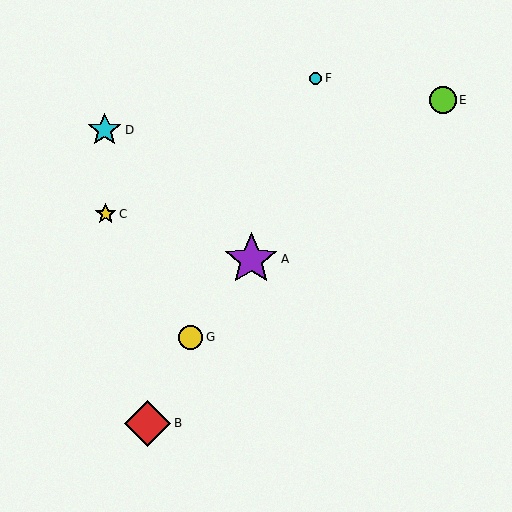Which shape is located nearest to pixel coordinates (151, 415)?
The red diamond (labeled B) at (147, 423) is nearest to that location.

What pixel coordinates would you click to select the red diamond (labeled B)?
Click at (147, 423) to select the red diamond B.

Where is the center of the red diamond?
The center of the red diamond is at (147, 423).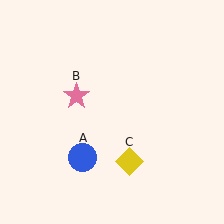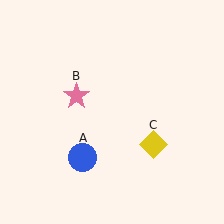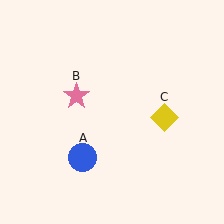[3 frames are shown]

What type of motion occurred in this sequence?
The yellow diamond (object C) rotated counterclockwise around the center of the scene.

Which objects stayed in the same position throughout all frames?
Blue circle (object A) and pink star (object B) remained stationary.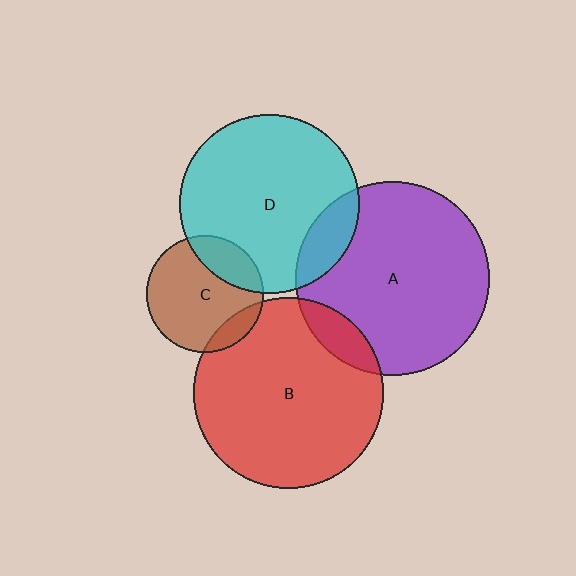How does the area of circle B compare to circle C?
Approximately 2.7 times.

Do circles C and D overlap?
Yes.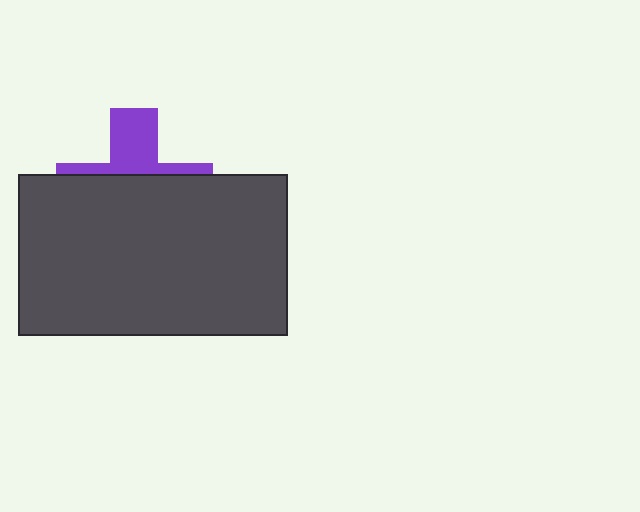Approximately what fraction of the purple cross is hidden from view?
Roughly 67% of the purple cross is hidden behind the dark gray rectangle.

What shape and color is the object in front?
The object in front is a dark gray rectangle.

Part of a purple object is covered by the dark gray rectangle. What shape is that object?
It is a cross.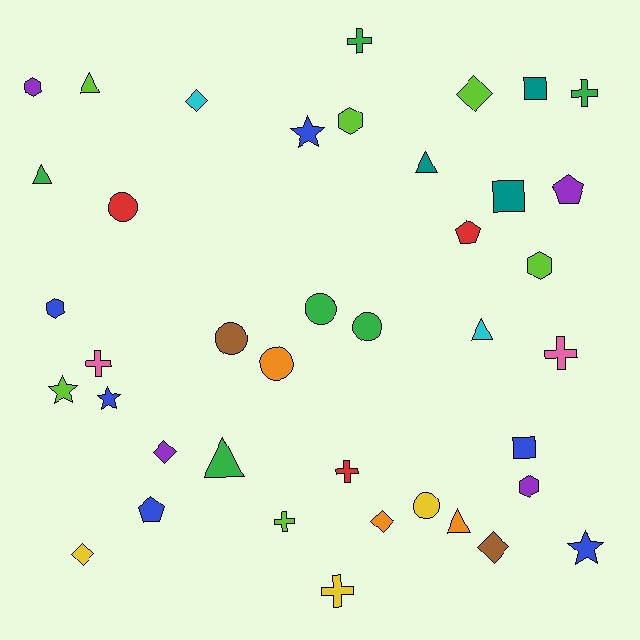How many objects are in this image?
There are 40 objects.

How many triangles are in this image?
There are 6 triangles.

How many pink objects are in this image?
There are 2 pink objects.